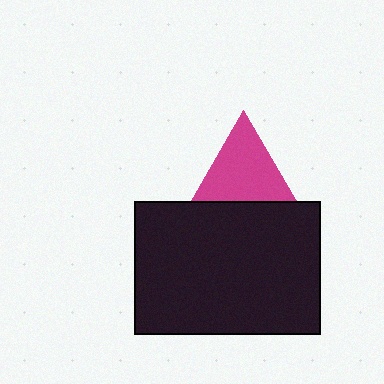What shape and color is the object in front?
The object in front is a black rectangle.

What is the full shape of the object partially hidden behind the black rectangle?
The partially hidden object is a magenta triangle.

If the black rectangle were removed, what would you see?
You would see the complete magenta triangle.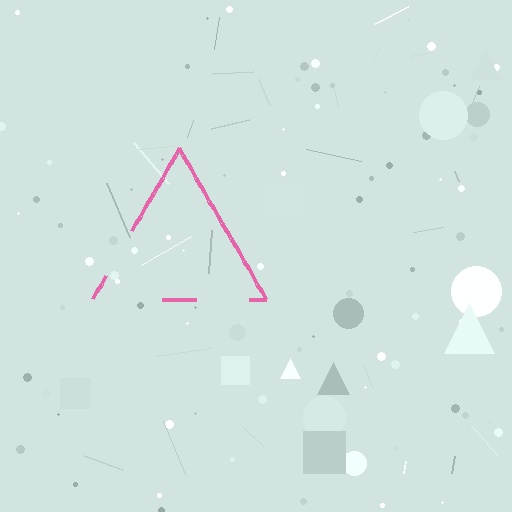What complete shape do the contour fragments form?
The contour fragments form a triangle.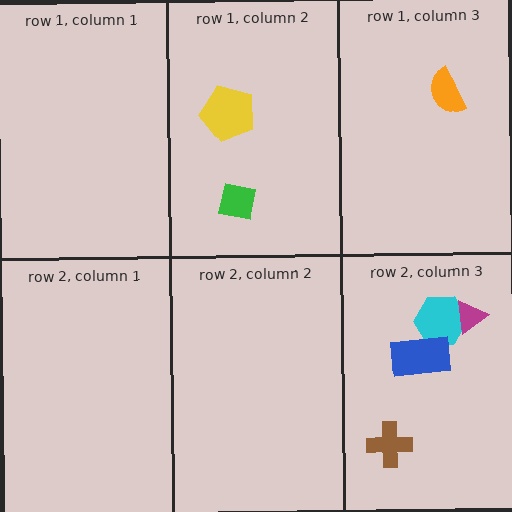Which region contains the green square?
The row 1, column 2 region.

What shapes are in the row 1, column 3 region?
The orange semicircle.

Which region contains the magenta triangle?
The row 2, column 3 region.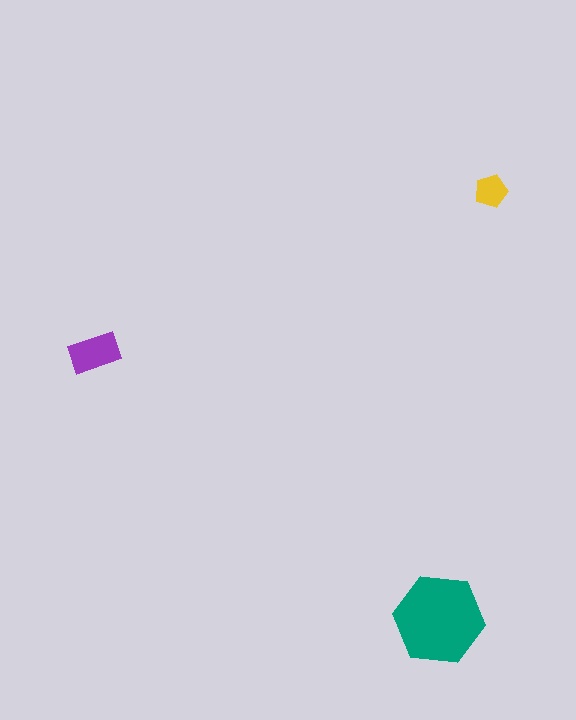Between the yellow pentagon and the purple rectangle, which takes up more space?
The purple rectangle.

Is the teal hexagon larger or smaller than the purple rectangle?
Larger.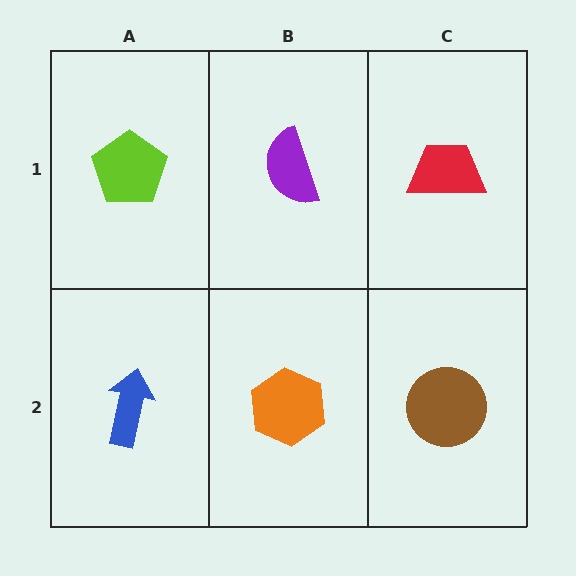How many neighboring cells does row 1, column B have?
3.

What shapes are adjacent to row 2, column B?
A purple semicircle (row 1, column B), a blue arrow (row 2, column A), a brown circle (row 2, column C).